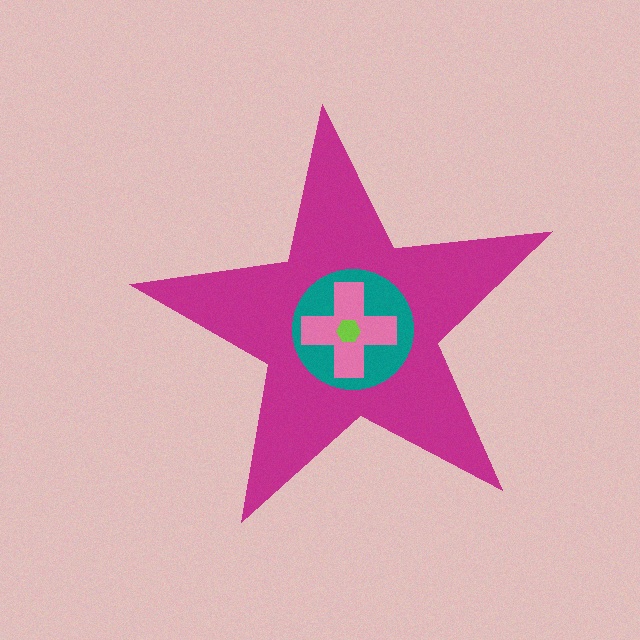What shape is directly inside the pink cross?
The lime hexagon.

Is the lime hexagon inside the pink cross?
Yes.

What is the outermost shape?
The magenta star.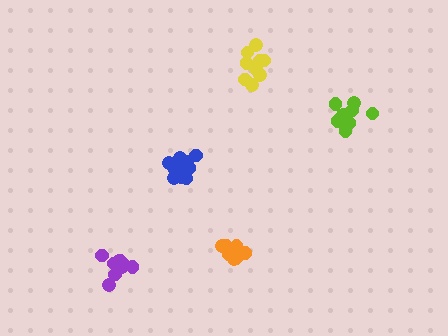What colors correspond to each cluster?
The clusters are colored: yellow, orange, blue, lime, purple.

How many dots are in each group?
Group 1: 9 dots, Group 2: 10 dots, Group 3: 14 dots, Group 4: 10 dots, Group 5: 10 dots (53 total).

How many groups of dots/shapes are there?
There are 5 groups.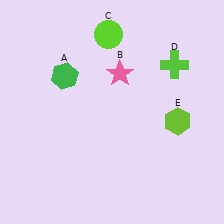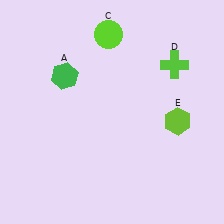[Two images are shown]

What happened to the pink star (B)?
The pink star (B) was removed in Image 2. It was in the top-right area of Image 1.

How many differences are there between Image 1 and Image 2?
There is 1 difference between the two images.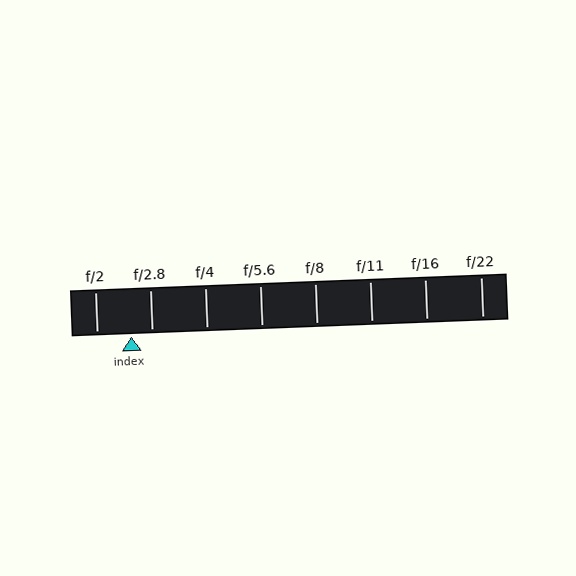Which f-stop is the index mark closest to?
The index mark is closest to f/2.8.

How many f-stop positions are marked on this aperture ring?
There are 8 f-stop positions marked.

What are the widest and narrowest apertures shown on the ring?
The widest aperture shown is f/2 and the narrowest is f/22.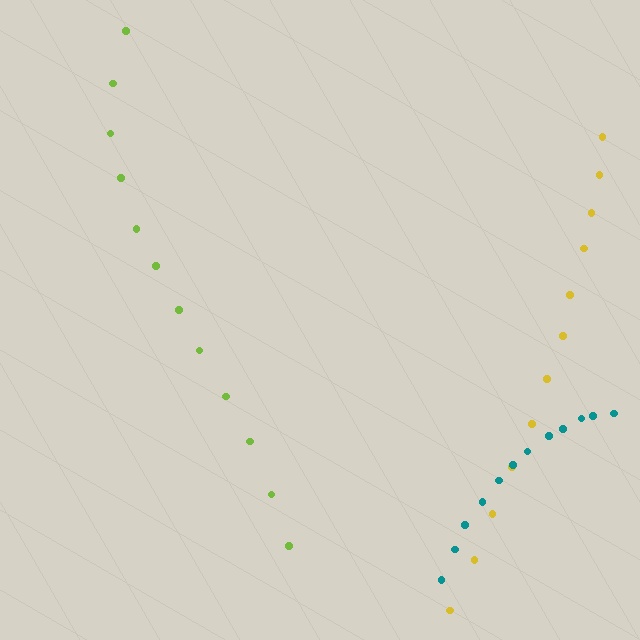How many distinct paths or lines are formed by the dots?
There are 3 distinct paths.